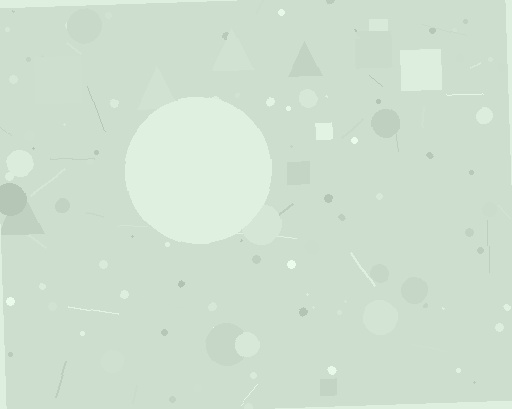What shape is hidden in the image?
A circle is hidden in the image.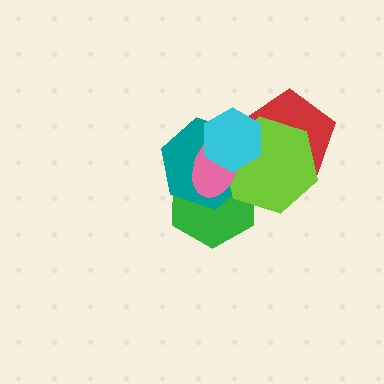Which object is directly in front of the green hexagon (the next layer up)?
The teal hexagon is directly in front of the green hexagon.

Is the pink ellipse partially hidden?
Yes, it is partially covered by another shape.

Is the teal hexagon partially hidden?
Yes, it is partially covered by another shape.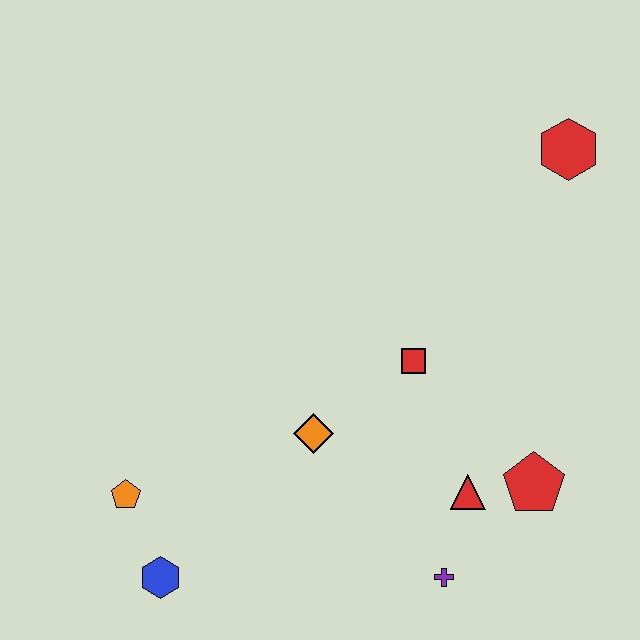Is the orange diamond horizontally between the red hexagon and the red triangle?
No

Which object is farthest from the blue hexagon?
The red hexagon is farthest from the blue hexagon.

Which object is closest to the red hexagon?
The red square is closest to the red hexagon.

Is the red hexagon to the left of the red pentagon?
No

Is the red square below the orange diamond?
No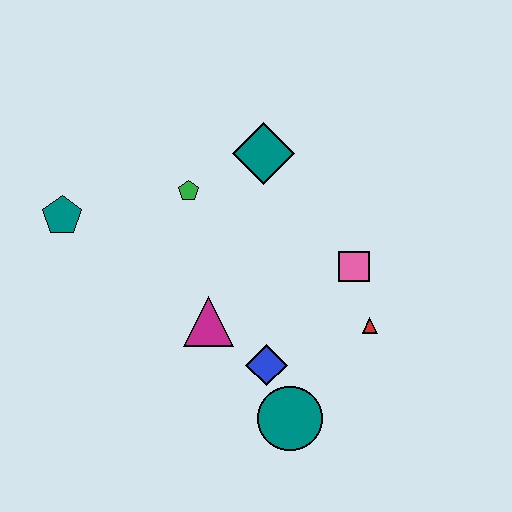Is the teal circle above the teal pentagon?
No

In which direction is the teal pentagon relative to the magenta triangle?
The teal pentagon is to the left of the magenta triangle.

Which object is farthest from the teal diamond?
The teal circle is farthest from the teal diamond.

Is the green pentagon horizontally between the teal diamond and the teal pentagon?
Yes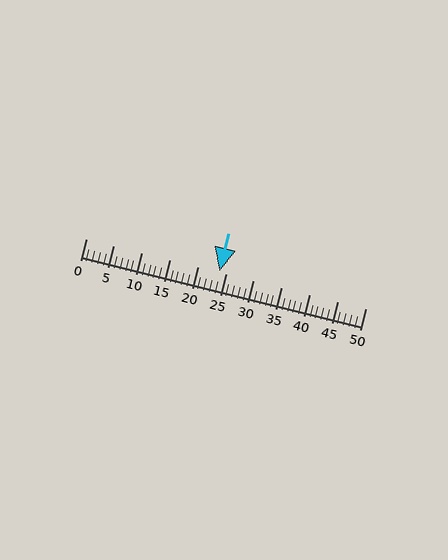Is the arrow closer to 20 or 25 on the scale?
The arrow is closer to 25.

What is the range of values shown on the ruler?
The ruler shows values from 0 to 50.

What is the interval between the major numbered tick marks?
The major tick marks are spaced 5 units apart.